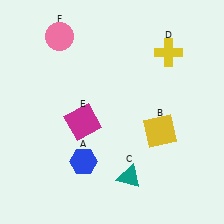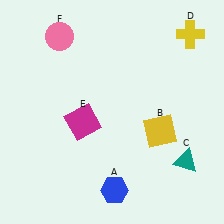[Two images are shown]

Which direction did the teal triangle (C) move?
The teal triangle (C) moved right.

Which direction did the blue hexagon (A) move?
The blue hexagon (A) moved right.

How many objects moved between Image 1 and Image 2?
3 objects moved between the two images.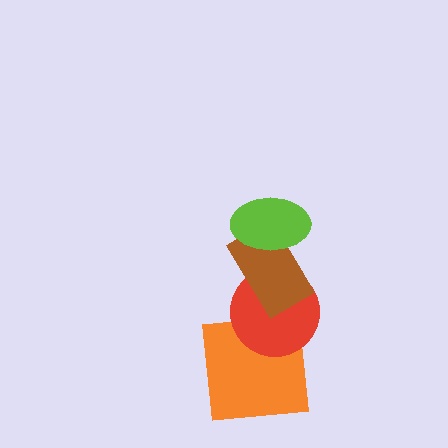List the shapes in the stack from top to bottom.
From top to bottom: the lime ellipse, the brown rectangle, the red circle, the orange square.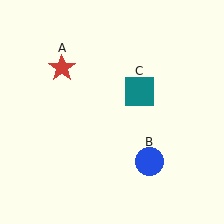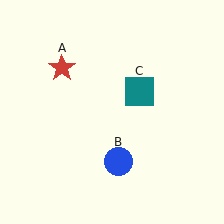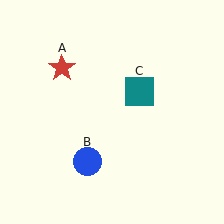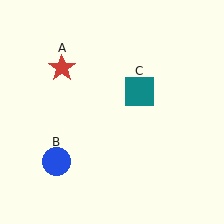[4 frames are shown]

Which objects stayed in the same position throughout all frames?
Red star (object A) and teal square (object C) remained stationary.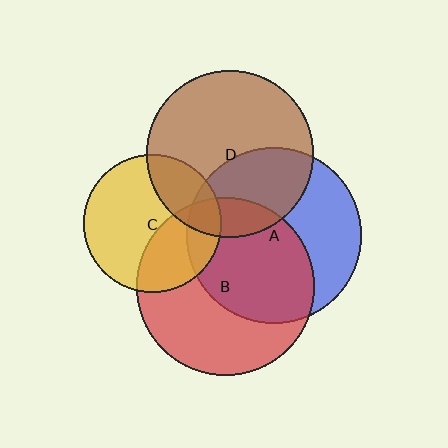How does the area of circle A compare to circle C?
Approximately 1.6 times.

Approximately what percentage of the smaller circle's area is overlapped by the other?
Approximately 35%.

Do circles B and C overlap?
Yes.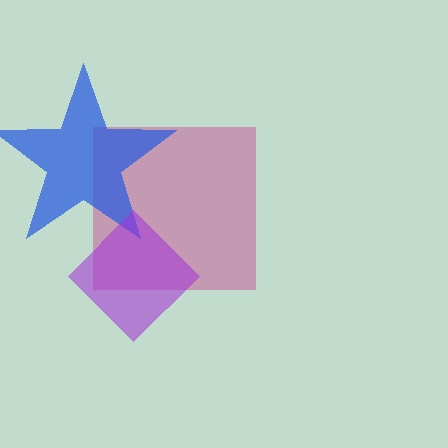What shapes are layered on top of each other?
The layered shapes are: a magenta square, a blue star, a purple diamond.